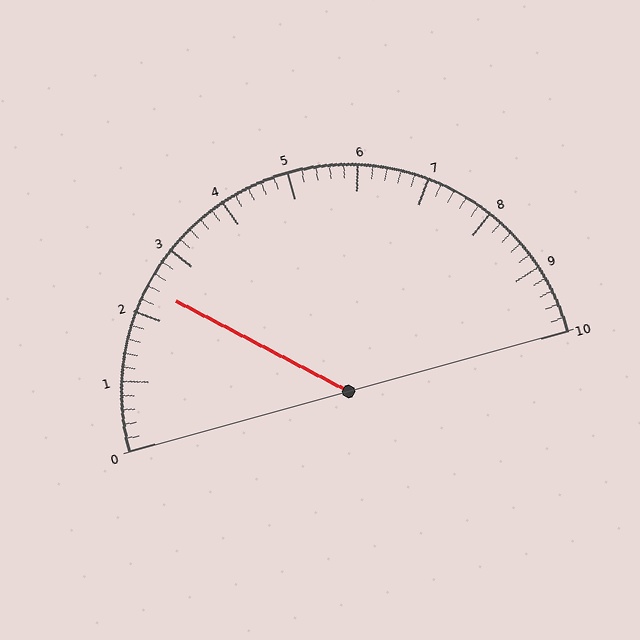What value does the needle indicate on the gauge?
The needle indicates approximately 2.4.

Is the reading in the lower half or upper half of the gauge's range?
The reading is in the lower half of the range (0 to 10).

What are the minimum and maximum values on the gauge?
The gauge ranges from 0 to 10.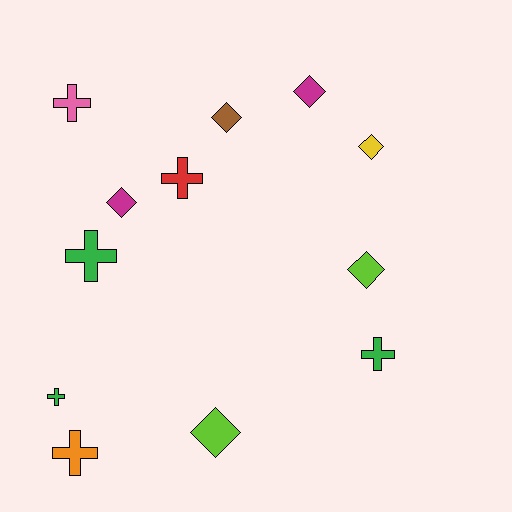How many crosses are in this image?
There are 6 crosses.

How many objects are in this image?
There are 12 objects.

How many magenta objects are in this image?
There are 2 magenta objects.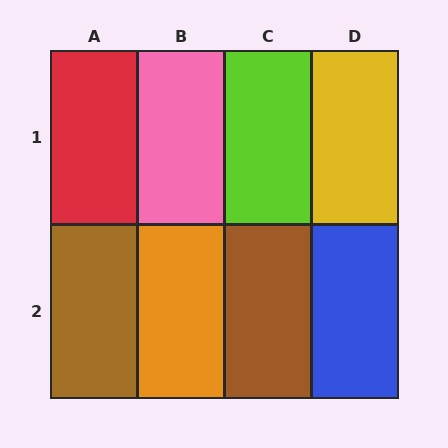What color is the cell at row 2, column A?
Brown.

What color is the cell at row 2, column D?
Blue.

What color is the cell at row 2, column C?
Brown.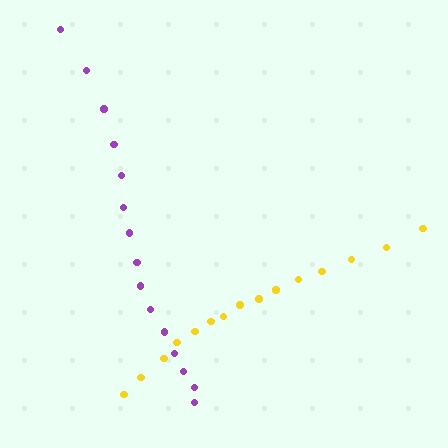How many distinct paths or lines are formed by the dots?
There are 2 distinct paths.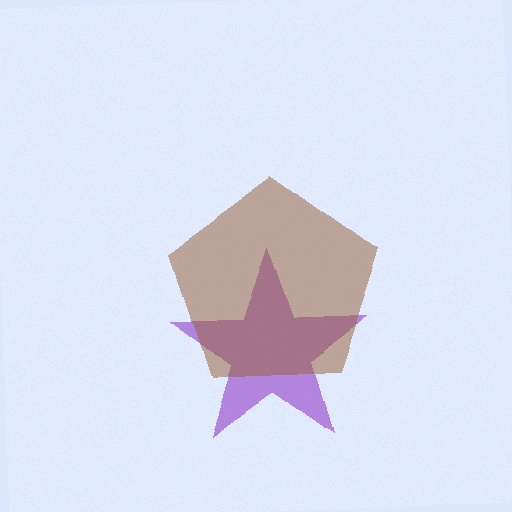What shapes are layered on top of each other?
The layered shapes are: a purple star, a brown pentagon.